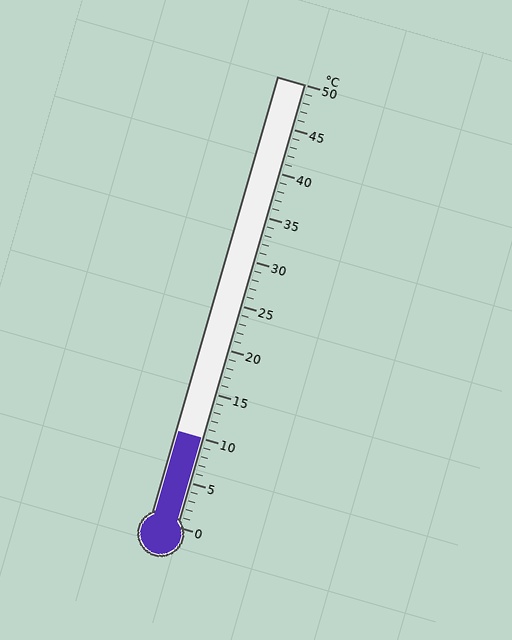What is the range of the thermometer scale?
The thermometer scale ranges from 0°C to 50°C.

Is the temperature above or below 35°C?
The temperature is below 35°C.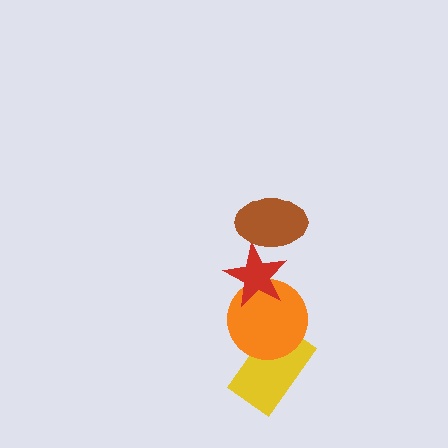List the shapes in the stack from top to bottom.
From top to bottom: the brown ellipse, the red star, the orange circle, the yellow rectangle.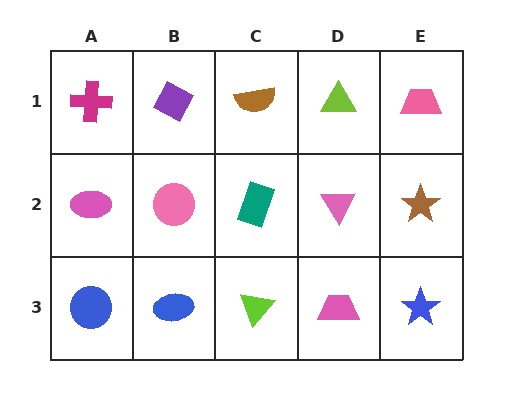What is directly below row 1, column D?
A pink triangle.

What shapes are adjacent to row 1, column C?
A teal rectangle (row 2, column C), a purple diamond (row 1, column B), a lime triangle (row 1, column D).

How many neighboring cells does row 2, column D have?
4.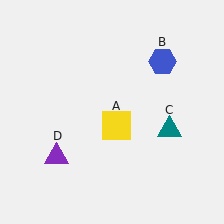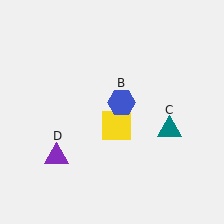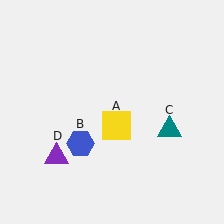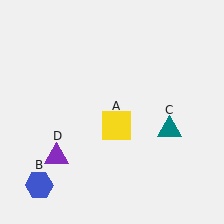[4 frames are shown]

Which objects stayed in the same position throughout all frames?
Yellow square (object A) and teal triangle (object C) and purple triangle (object D) remained stationary.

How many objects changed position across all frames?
1 object changed position: blue hexagon (object B).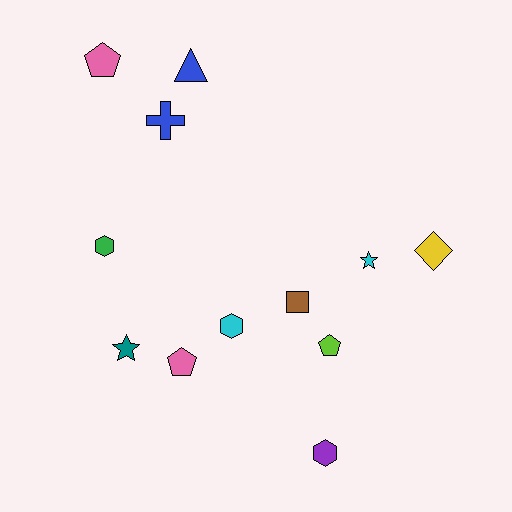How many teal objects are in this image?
There is 1 teal object.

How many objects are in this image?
There are 12 objects.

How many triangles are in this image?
There is 1 triangle.